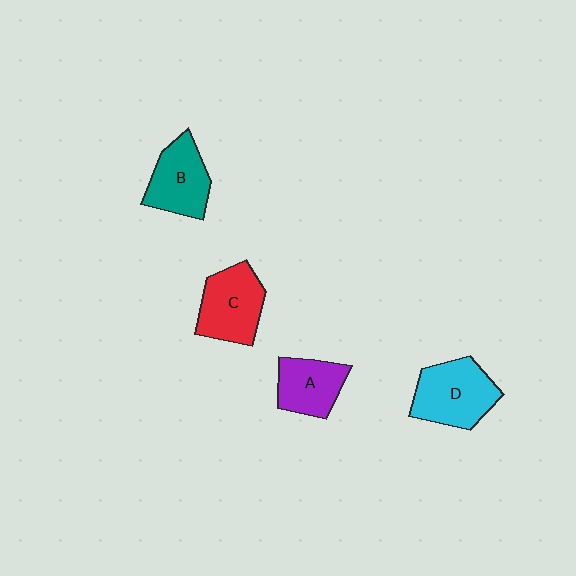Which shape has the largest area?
Shape D (cyan).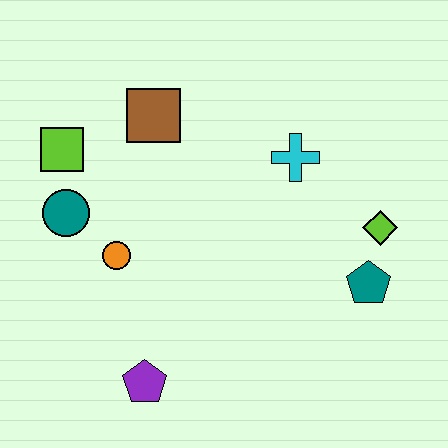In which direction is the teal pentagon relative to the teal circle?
The teal pentagon is to the right of the teal circle.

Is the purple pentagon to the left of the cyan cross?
Yes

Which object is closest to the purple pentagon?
The orange circle is closest to the purple pentagon.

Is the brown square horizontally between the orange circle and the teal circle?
No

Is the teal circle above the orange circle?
Yes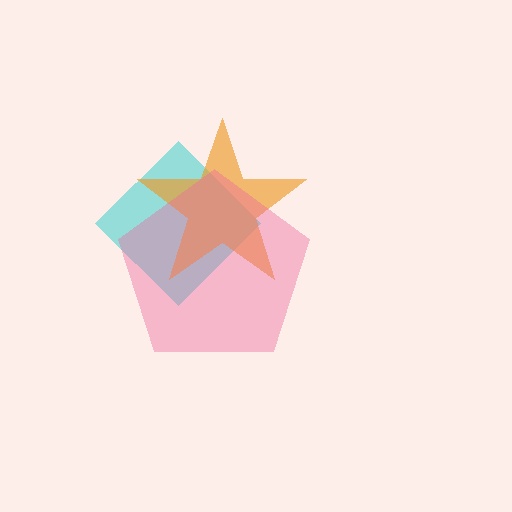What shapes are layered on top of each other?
The layered shapes are: a cyan diamond, an orange star, a pink pentagon.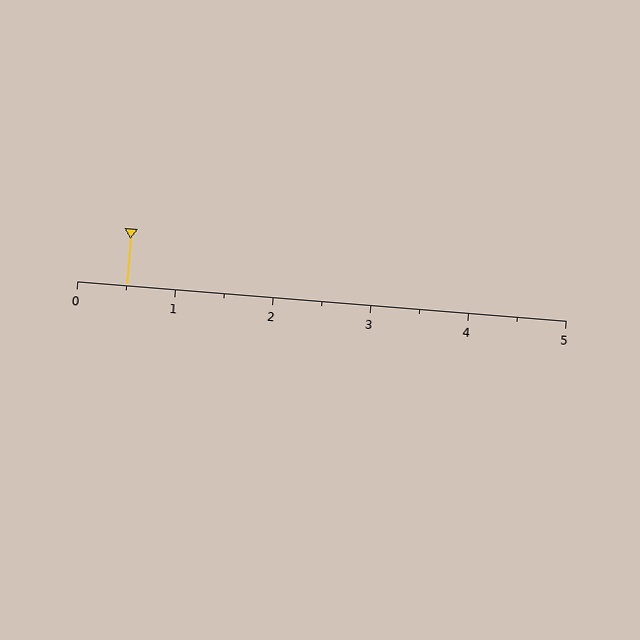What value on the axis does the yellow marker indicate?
The marker indicates approximately 0.5.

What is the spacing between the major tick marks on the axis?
The major ticks are spaced 1 apart.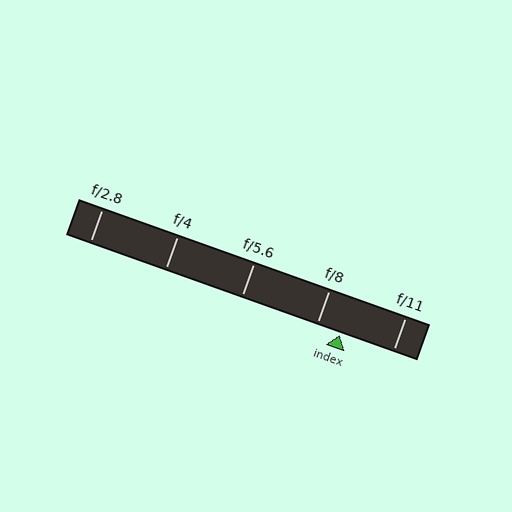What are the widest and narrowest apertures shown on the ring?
The widest aperture shown is f/2.8 and the narrowest is f/11.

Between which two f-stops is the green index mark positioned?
The index mark is between f/8 and f/11.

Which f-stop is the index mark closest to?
The index mark is closest to f/8.